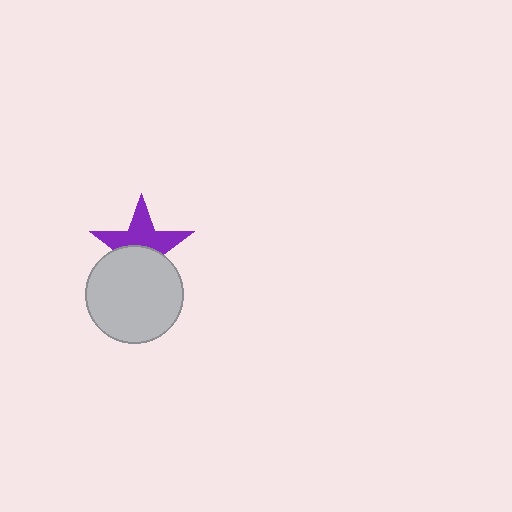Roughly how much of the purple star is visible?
About half of it is visible (roughly 53%).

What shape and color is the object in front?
The object in front is a light gray circle.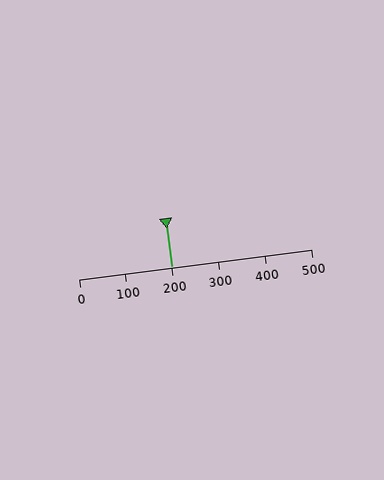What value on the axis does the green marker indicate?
The marker indicates approximately 200.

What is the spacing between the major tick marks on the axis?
The major ticks are spaced 100 apart.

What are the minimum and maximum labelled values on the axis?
The axis runs from 0 to 500.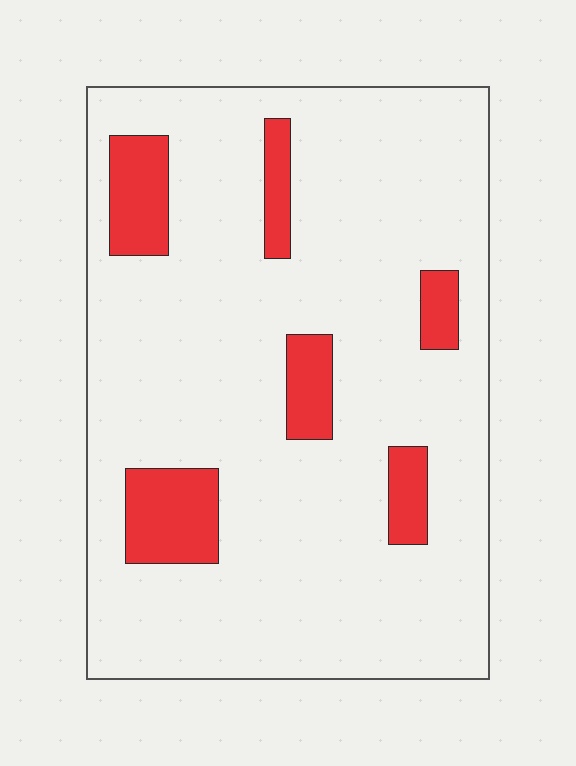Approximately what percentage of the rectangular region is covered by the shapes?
Approximately 15%.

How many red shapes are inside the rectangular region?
6.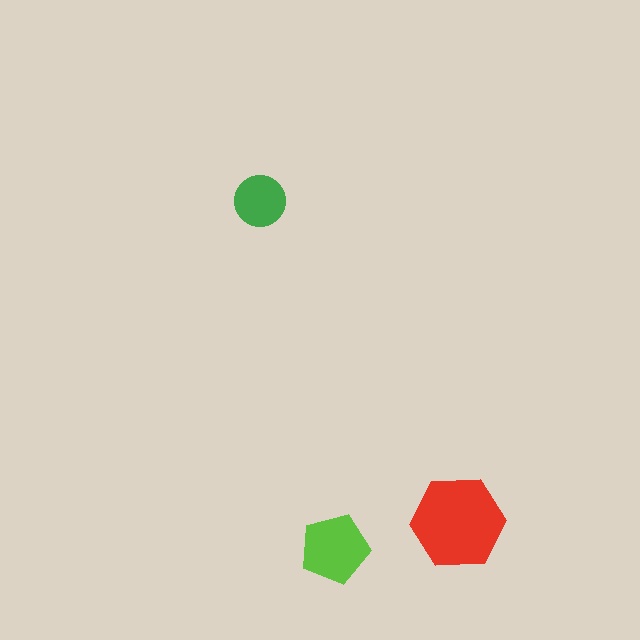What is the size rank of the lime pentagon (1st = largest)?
2nd.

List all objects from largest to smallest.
The red hexagon, the lime pentagon, the green circle.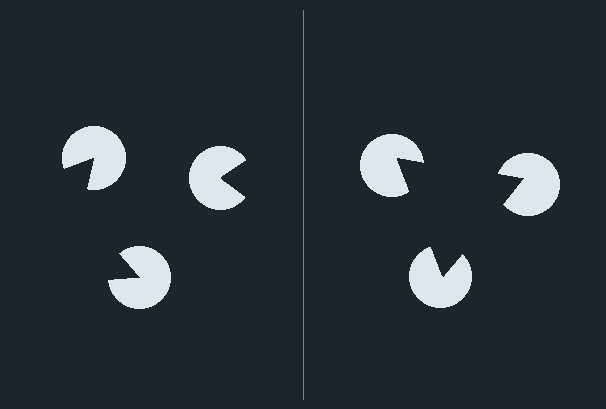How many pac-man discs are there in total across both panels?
6 — 3 on each side.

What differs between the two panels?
The pac-man discs are positioned identically on both sides; only the wedge orientations differ. On the right they align to a triangle; on the left they are misaligned.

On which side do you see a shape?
An illusory triangle appears on the right side. On the left side the wedge cuts are rotated, so no coherent shape forms.